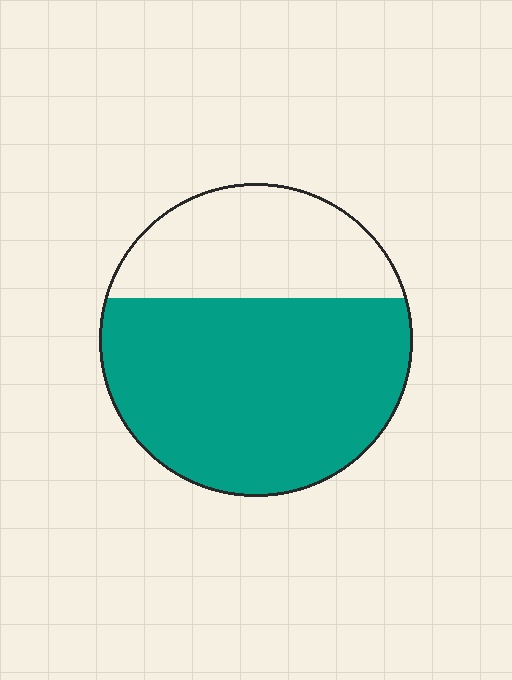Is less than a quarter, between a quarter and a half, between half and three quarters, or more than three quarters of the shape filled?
Between half and three quarters.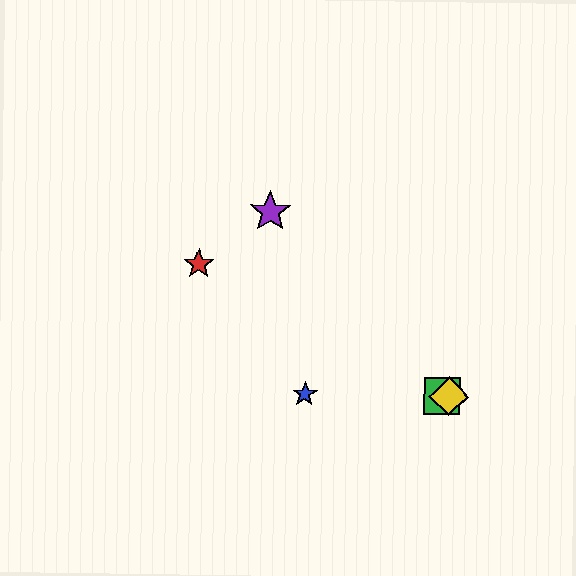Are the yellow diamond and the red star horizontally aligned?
No, the yellow diamond is at y≈396 and the red star is at y≈264.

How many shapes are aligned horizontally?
3 shapes (the blue star, the green square, the yellow diamond) are aligned horizontally.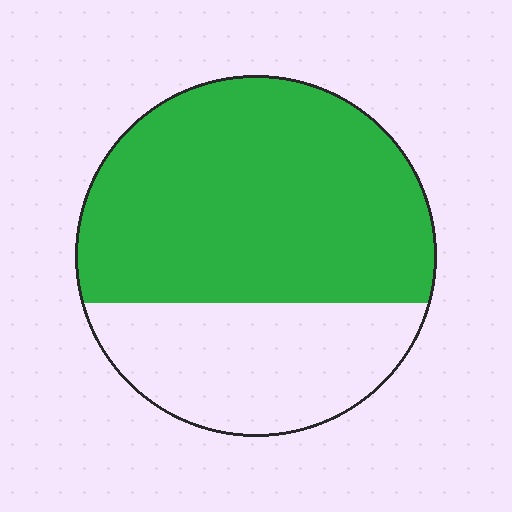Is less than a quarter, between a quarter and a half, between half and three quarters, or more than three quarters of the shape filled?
Between half and three quarters.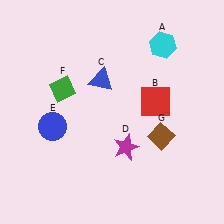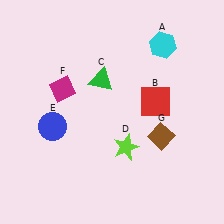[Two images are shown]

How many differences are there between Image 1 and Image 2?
There are 3 differences between the two images.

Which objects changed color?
C changed from blue to green. D changed from magenta to lime. F changed from green to magenta.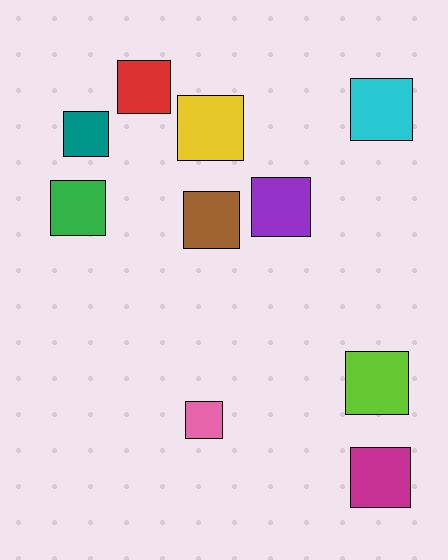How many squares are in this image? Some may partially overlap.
There are 10 squares.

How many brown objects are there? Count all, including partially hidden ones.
There is 1 brown object.